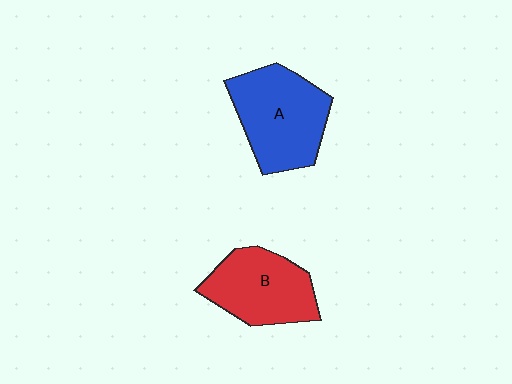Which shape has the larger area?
Shape A (blue).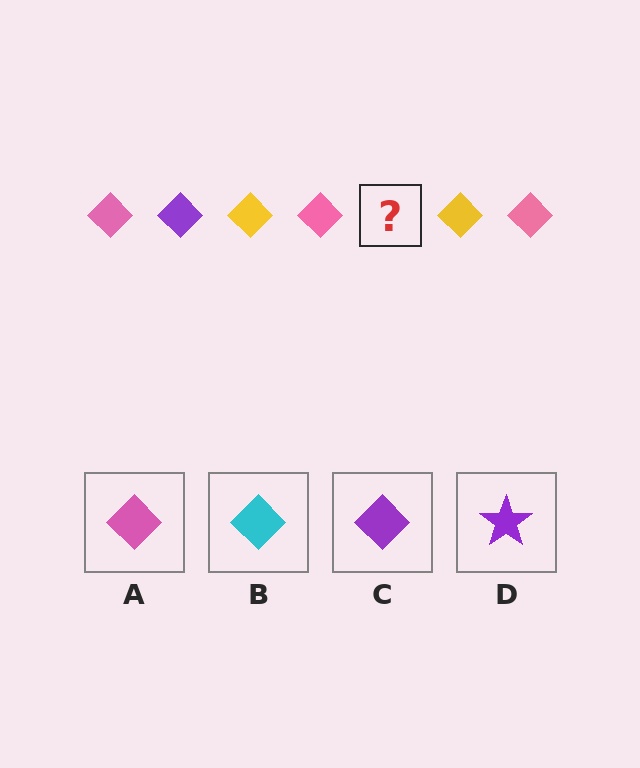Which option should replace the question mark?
Option C.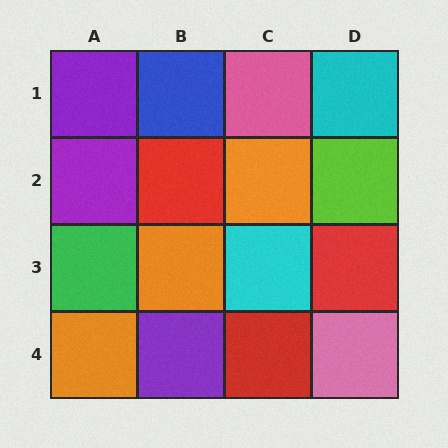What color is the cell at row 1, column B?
Blue.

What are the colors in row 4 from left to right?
Orange, purple, red, pink.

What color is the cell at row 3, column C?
Cyan.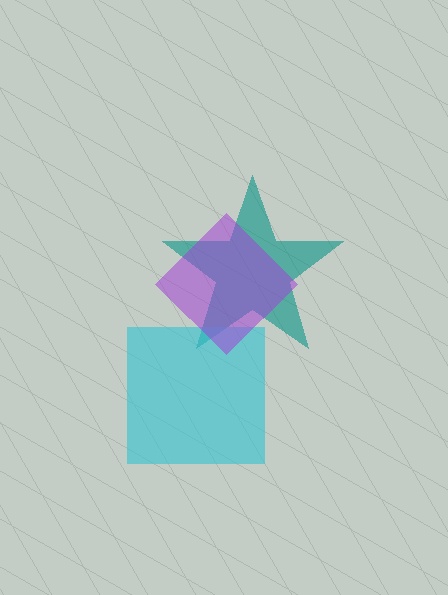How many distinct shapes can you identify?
There are 3 distinct shapes: a teal star, a cyan square, a purple diamond.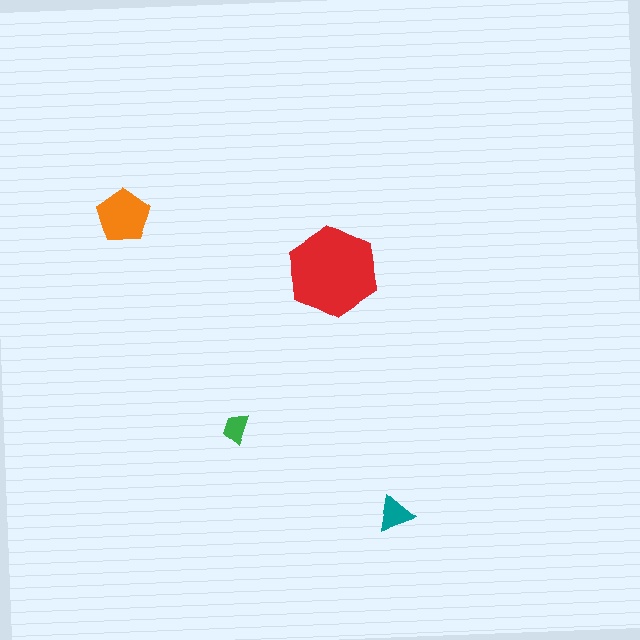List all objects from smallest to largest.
The green trapezoid, the teal triangle, the orange pentagon, the red hexagon.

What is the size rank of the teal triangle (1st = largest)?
3rd.